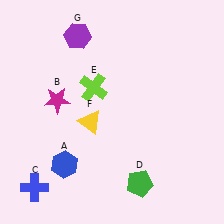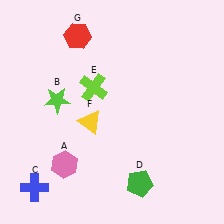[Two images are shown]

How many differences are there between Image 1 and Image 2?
There are 3 differences between the two images.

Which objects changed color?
A changed from blue to pink. B changed from magenta to lime. G changed from purple to red.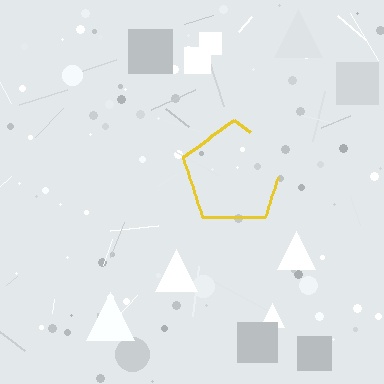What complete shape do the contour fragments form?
The contour fragments form a pentagon.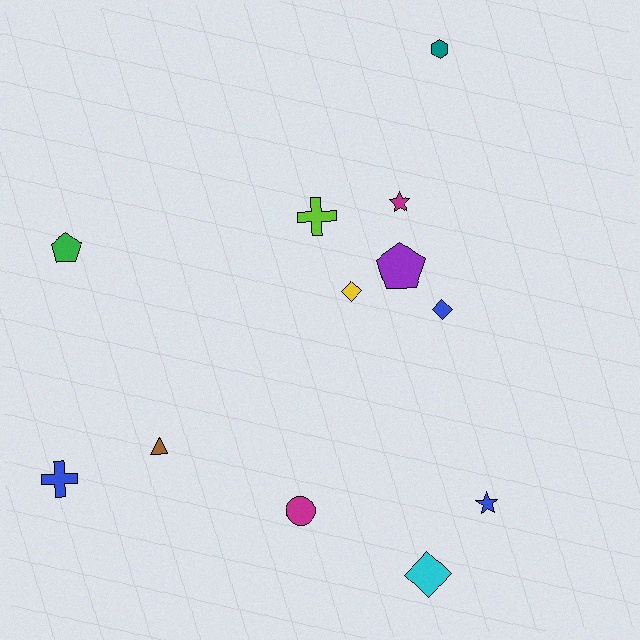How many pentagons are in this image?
There are 2 pentagons.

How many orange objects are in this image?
There are no orange objects.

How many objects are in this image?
There are 12 objects.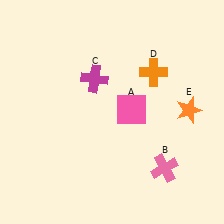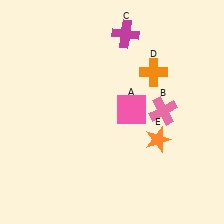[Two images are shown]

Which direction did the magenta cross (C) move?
The magenta cross (C) moved up.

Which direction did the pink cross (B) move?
The pink cross (B) moved up.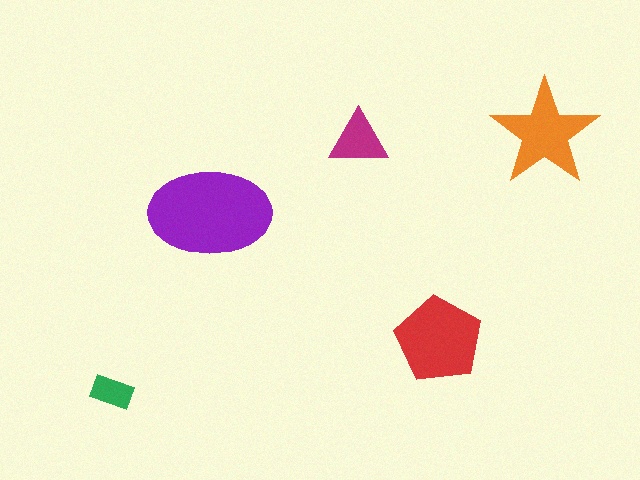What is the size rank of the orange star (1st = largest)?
3rd.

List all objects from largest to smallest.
The purple ellipse, the red pentagon, the orange star, the magenta triangle, the green rectangle.